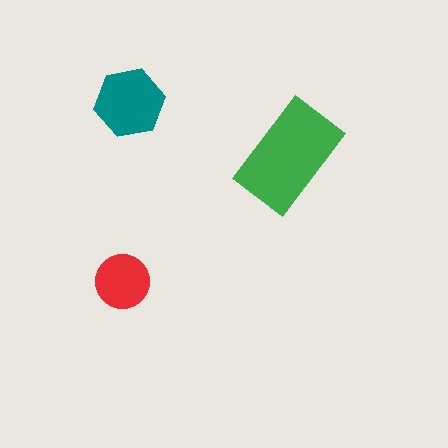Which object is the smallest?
The red circle.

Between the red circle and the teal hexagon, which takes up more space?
The teal hexagon.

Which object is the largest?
The green rectangle.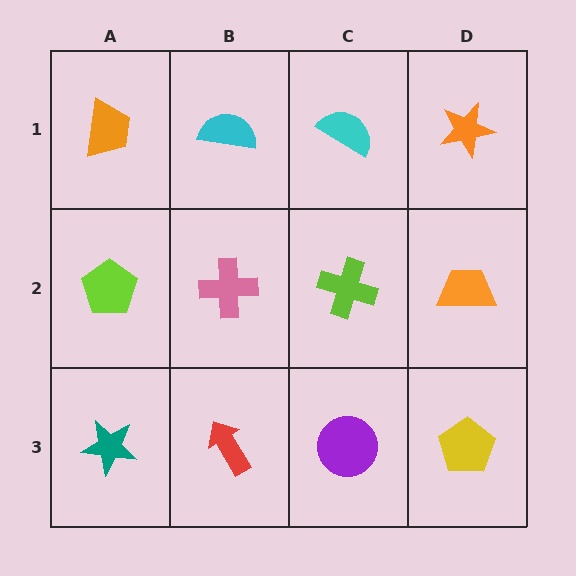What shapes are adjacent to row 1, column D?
An orange trapezoid (row 2, column D), a cyan semicircle (row 1, column C).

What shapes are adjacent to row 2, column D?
An orange star (row 1, column D), a yellow pentagon (row 3, column D), a lime cross (row 2, column C).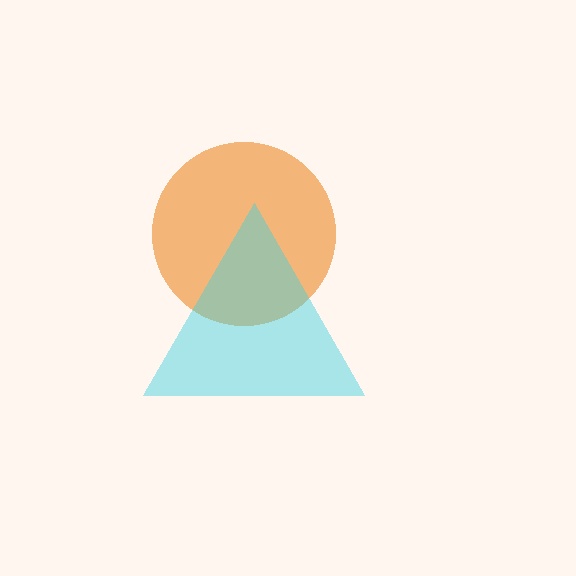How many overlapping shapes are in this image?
There are 2 overlapping shapes in the image.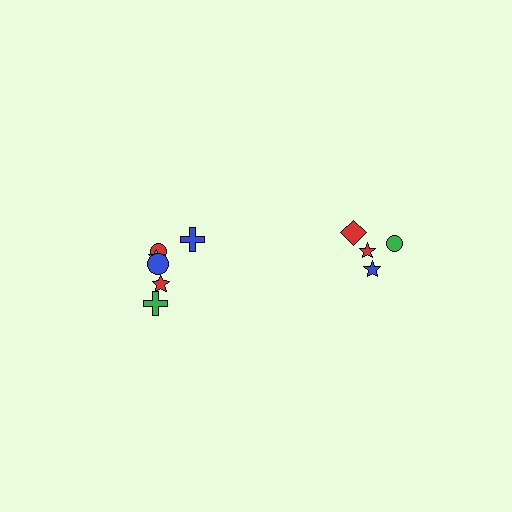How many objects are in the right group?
There are 4 objects.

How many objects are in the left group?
There are 6 objects.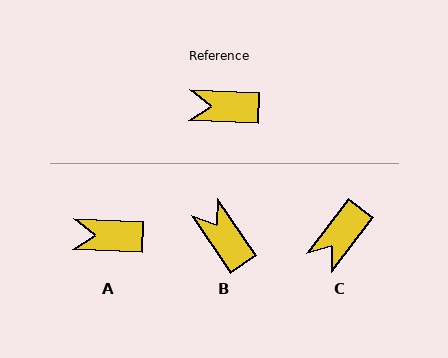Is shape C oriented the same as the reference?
No, it is off by about 55 degrees.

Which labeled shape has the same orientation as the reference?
A.